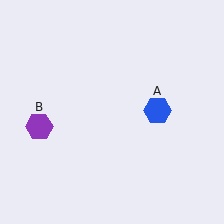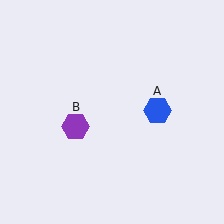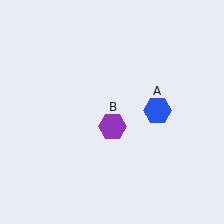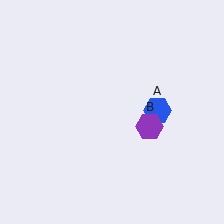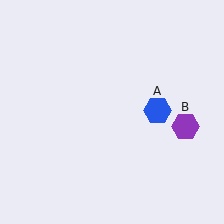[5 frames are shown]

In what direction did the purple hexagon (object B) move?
The purple hexagon (object B) moved right.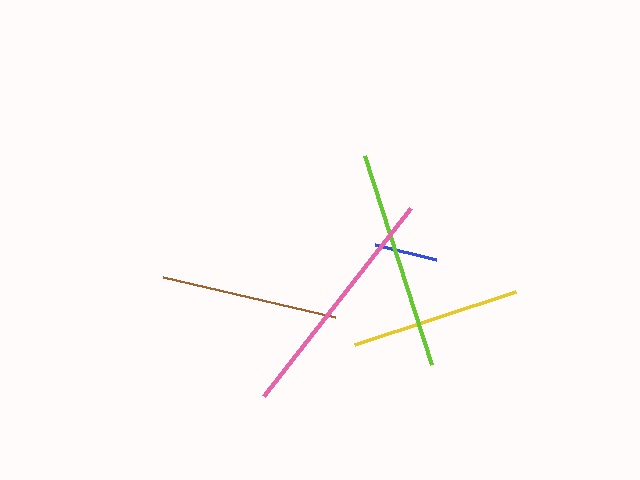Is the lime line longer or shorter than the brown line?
The lime line is longer than the brown line.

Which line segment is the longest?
The pink line is the longest at approximately 239 pixels.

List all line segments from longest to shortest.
From longest to shortest: pink, lime, brown, yellow, blue.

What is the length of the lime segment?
The lime segment is approximately 219 pixels long.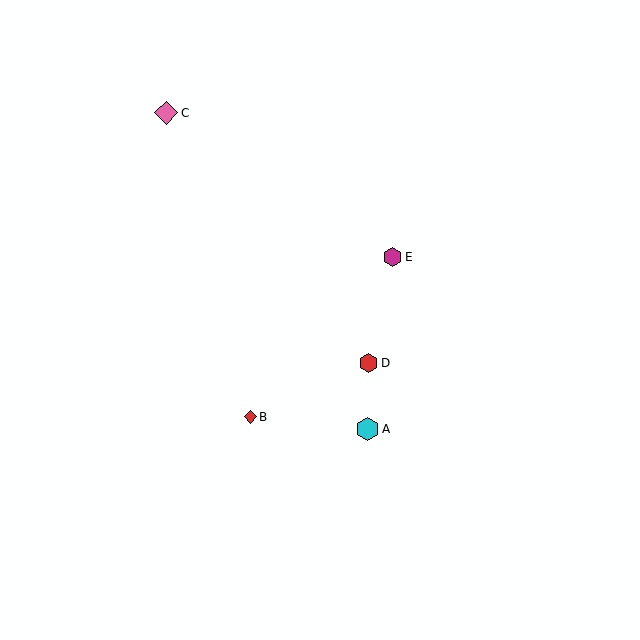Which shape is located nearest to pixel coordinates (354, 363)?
The red hexagon (labeled D) at (369, 363) is nearest to that location.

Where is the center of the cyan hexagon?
The center of the cyan hexagon is at (367, 429).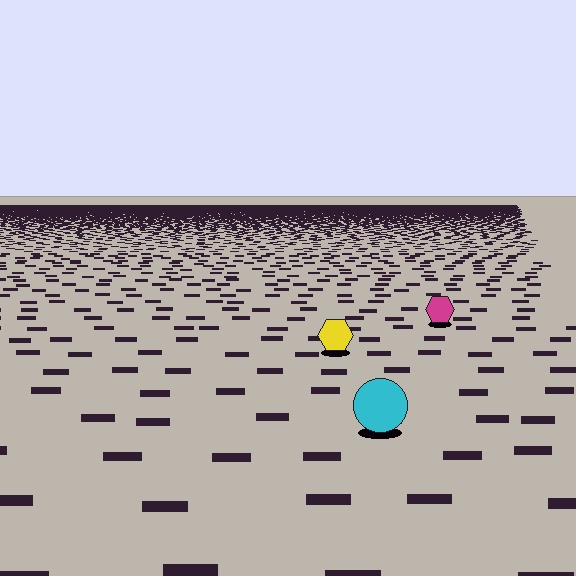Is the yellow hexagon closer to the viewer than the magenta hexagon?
Yes. The yellow hexagon is closer — you can tell from the texture gradient: the ground texture is coarser near it.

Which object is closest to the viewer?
The cyan circle is closest. The texture marks near it are larger and more spread out.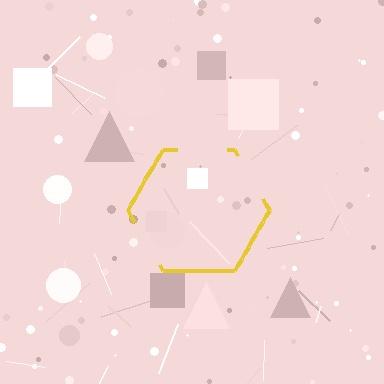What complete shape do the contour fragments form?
The contour fragments form a hexagon.